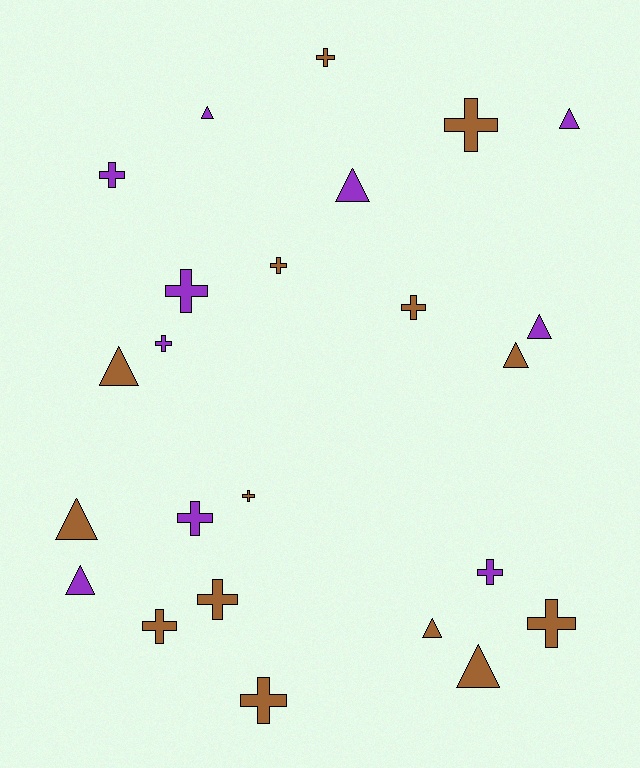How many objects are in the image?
There are 24 objects.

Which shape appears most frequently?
Cross, with 14 objects.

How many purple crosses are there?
There are 5 purple crosses.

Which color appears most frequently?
Brown, with 14 objects.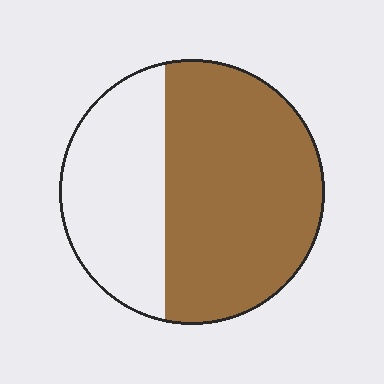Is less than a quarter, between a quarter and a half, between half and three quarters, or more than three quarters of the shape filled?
Between half and three quarters.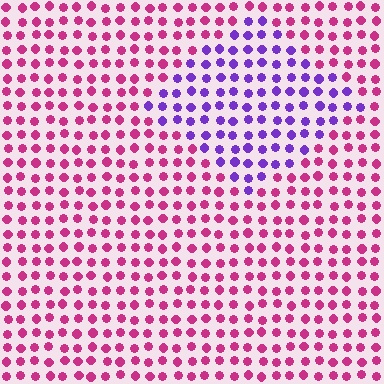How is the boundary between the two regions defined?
The boundary is defined purely by a slight shift in hue (about 59 degrees). Spacing, size, and orientation are identical on both sides.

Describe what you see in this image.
The image is filled with small magenta elements in a uniform arrangement. A diamond-shaped region is visible where the elements are tinted to a slightly different hue, forming a subtle color boundary.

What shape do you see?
I see a diamond.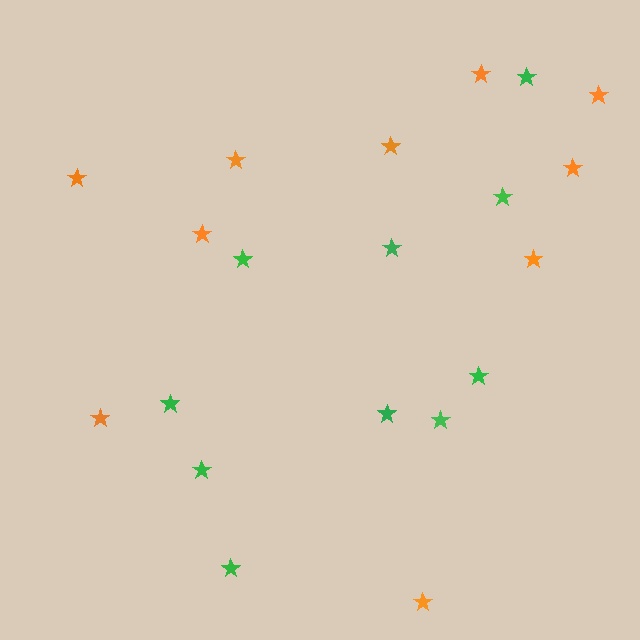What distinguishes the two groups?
There are 2 groups: one group of green stars (10) and one group of orange stars (10).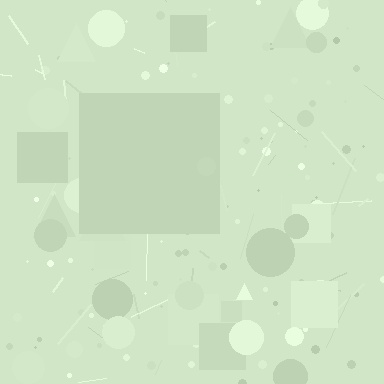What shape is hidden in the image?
A square is hidden in the image.